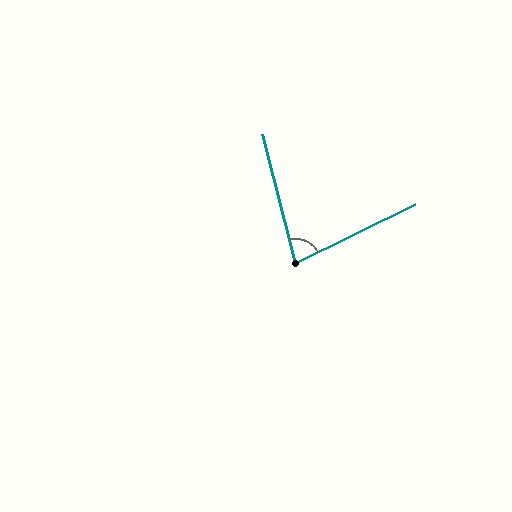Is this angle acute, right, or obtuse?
It is acute.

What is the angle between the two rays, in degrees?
Approximately 78 degrees.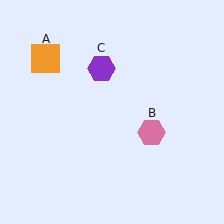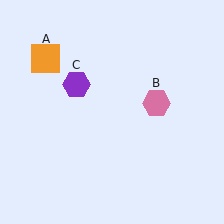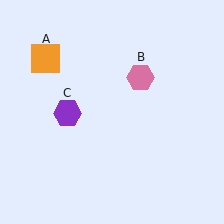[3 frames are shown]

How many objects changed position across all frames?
2 objects changed position: pink hexagon (object B), purple hexagon (object C).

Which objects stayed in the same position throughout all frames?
Orange square (object A) remained stationary.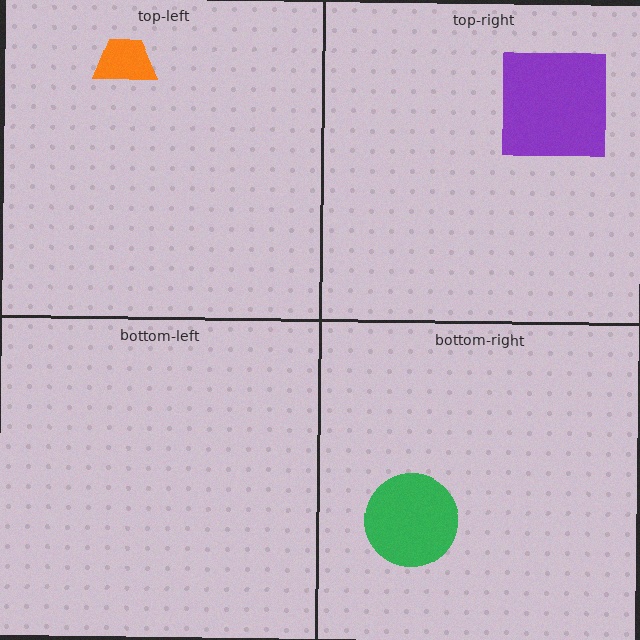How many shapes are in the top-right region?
1.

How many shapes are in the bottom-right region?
1.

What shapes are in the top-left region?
The orange trapezoid.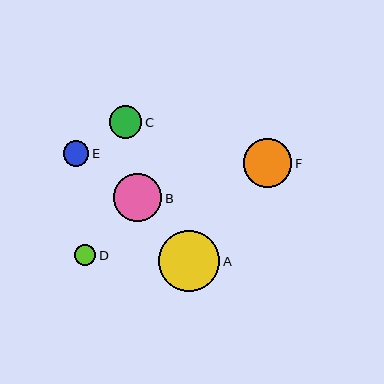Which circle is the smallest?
Circle D is the smallest with a size of approximately 21 pixels.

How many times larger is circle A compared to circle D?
Circle A is approximately 2.9 times the size of circle D.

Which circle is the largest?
Circle A is the largest with a size of approximately 61 pixels.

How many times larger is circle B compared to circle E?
Circle B is approximately 1.9 times the size of circle E.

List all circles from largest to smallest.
From largest to smallest: A, F, B, C, E, D.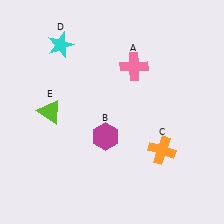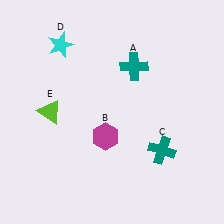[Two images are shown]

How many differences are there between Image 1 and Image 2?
There are 2 differences between the two images.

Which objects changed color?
A changed from pink to teal. C changed from orange to teal.